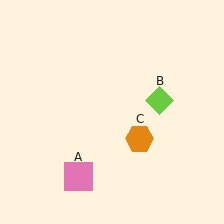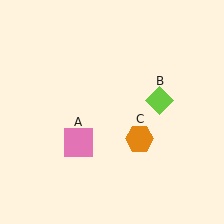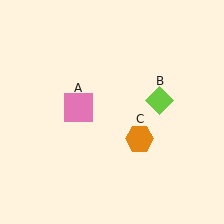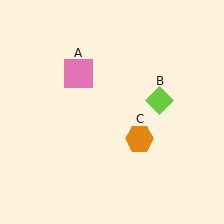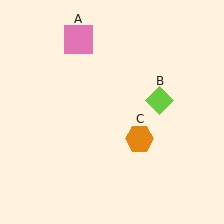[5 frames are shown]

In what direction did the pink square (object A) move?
The pink square (object A) moved up.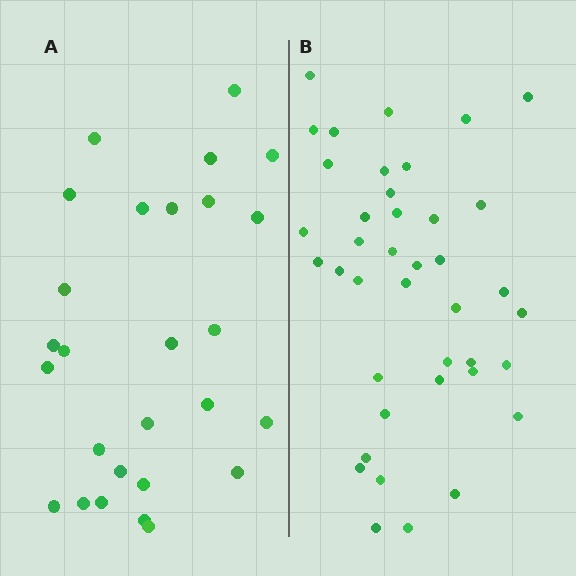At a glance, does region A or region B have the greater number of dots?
Region B (the right region) has more dots.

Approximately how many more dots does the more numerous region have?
Region B has approximately 15 more dots than region A.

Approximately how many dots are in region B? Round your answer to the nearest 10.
About 40 dots.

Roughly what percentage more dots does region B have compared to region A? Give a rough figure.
About 50% more.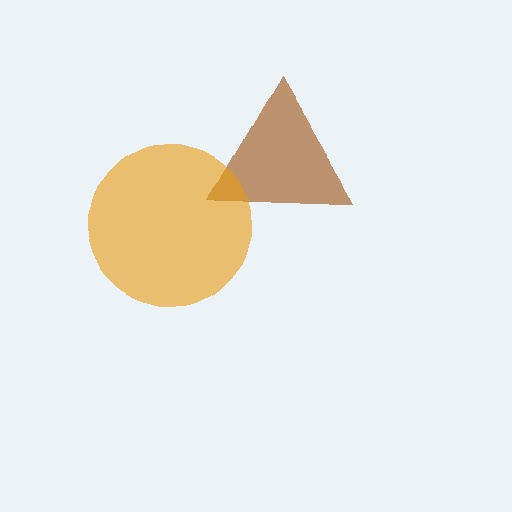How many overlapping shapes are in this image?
There are 2 overlapping shapes in the image.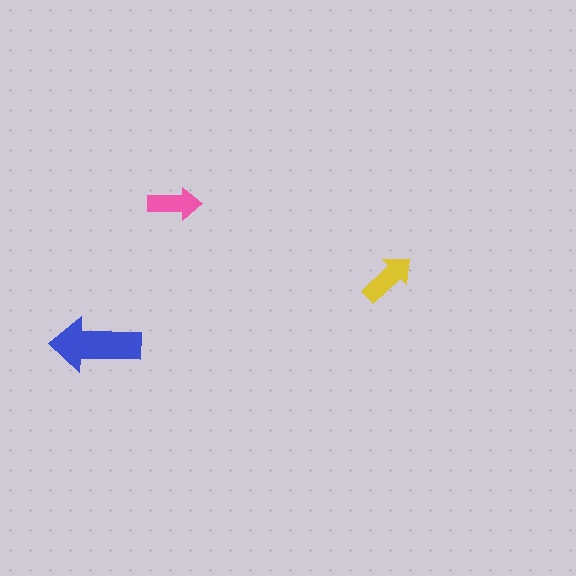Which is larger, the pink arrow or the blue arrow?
The blue one.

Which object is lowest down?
The blue arrow is bottommost.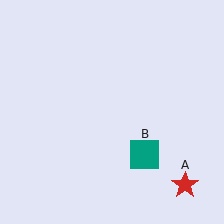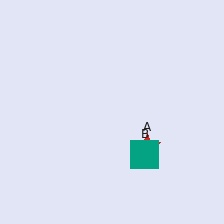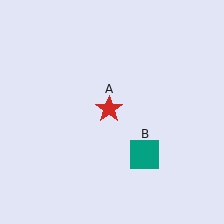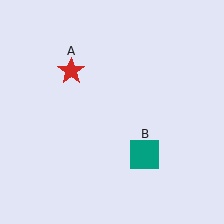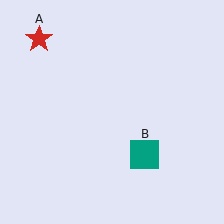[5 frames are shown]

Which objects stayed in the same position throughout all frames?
Teal square (object B) remained stationary.